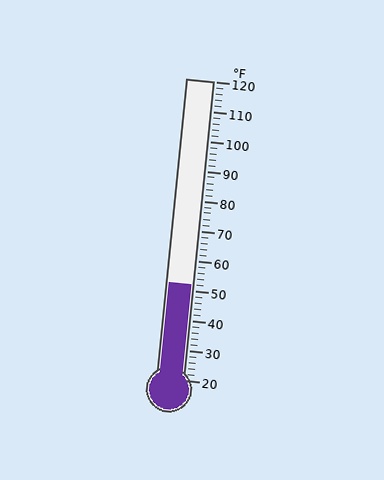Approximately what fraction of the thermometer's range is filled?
The thermometer is filled to approximately 30% of its range.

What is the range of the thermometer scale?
The thermometer scale ranges from 20°F to 120°F.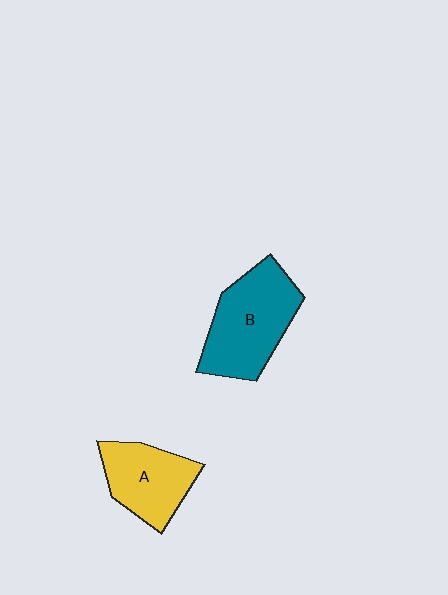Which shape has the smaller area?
Shape A (yellow).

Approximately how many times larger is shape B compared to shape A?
Approximately 1.3 times.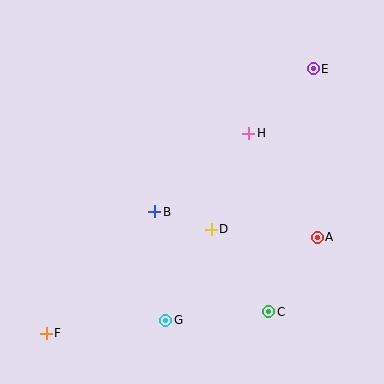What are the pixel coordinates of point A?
Point A is at (317, 237).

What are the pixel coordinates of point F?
Point F is at (46, 333).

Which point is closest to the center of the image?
Point D at (211, 229) is closest to the center.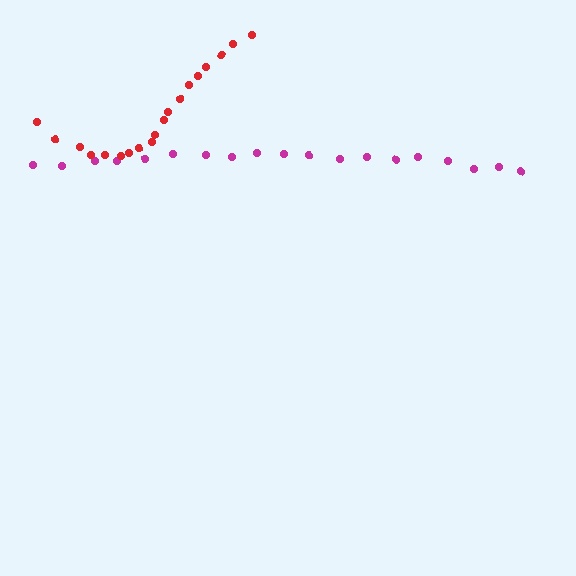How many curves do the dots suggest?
There are 2 distinct paths.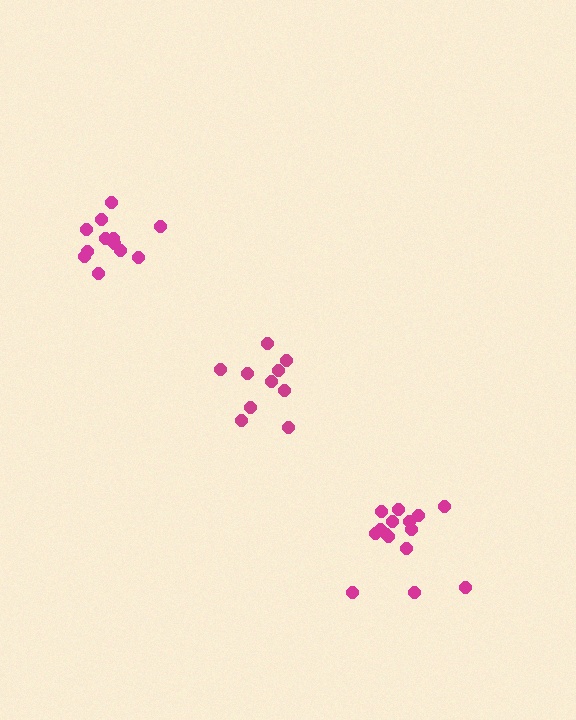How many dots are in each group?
Group 1: 15 dots, Group 2: 12 dots, Group 3: 10 dots (37 total).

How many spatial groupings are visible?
There are 3 spatial groupings.